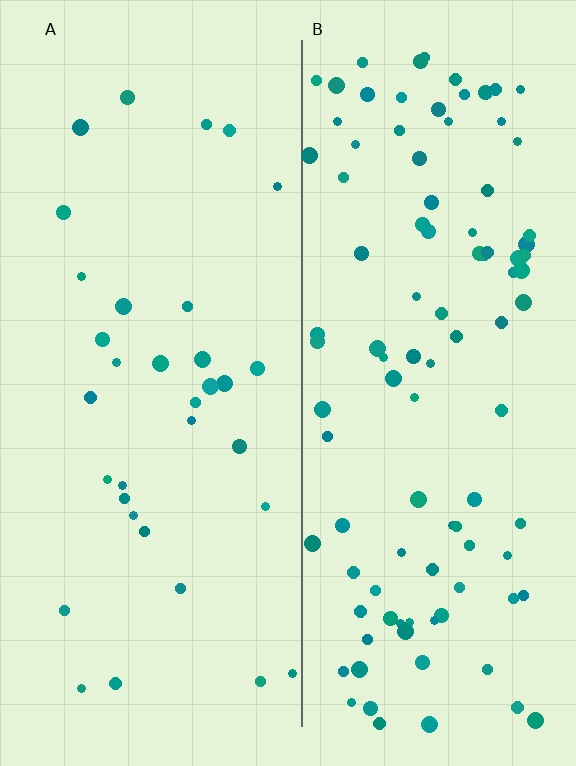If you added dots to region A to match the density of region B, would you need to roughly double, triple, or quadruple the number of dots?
Approximately triple.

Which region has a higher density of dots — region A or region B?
B (the right).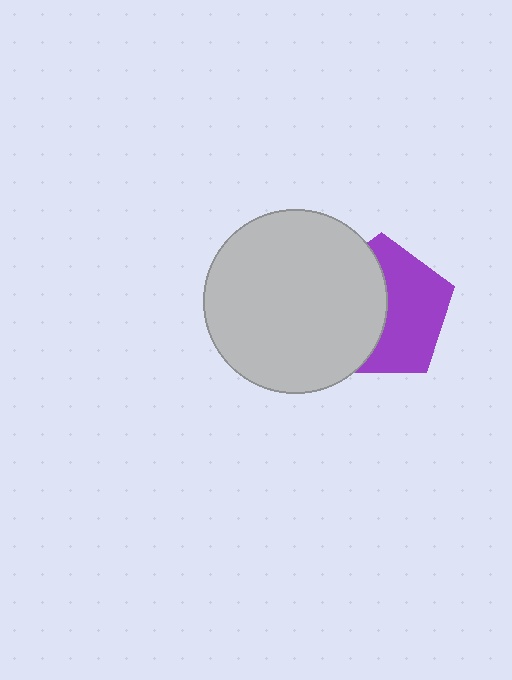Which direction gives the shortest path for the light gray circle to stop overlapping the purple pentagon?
Moving left gives the shortest separation.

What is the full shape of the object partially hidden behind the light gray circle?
The partially hidden object is a purple pentagon.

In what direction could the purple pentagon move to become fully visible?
The purple pentagon could move right. That would shift it out from behind the light gray circle entirely.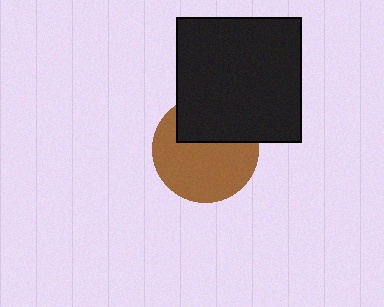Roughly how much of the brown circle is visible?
About half of it is visible (roughly 64%).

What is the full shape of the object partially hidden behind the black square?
The partially hidden object is a brown circle.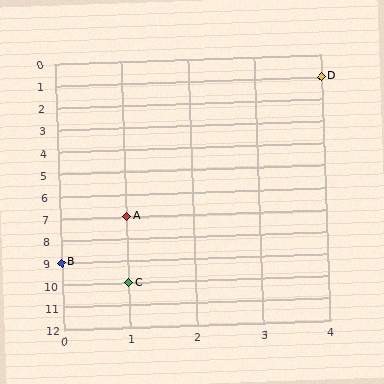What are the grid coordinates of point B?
Point B is at grid coordinates (0, 9).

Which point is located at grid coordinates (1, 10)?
Point C is at (1, 10).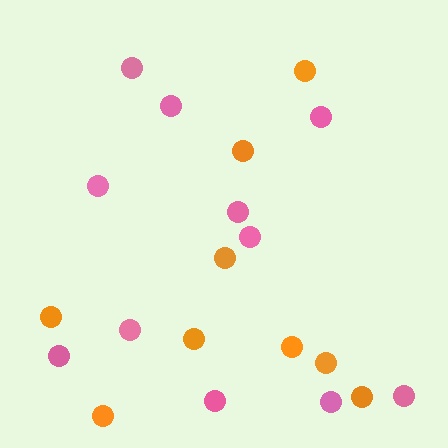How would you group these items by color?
There are 2 groups: one group of pink circles (11) and one group of orange circles (9).